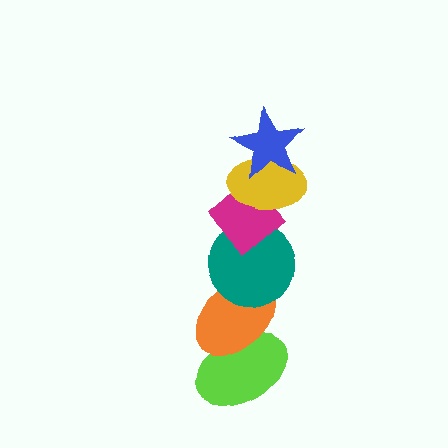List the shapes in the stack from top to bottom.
From top to bottom: the blue star, the yellow ellipse, the magenta diamond, the teal circle, the orange ellipse, the lime ellipse.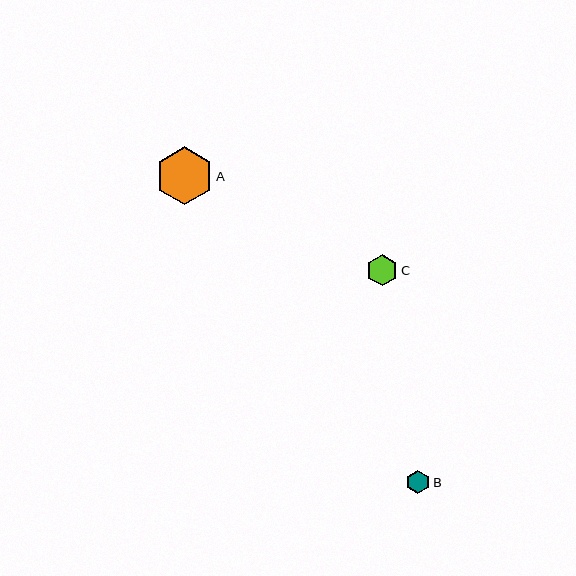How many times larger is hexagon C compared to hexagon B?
Hexagon C is approximately 1.3 times the size of hexagon B.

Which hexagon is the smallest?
Hexagon B is the smallest with a size of approximately 23 pixels.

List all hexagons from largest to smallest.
From largest to smallest: A, C, B.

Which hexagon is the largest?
Hexagon A is the largest with a size of approximately 58 pixels.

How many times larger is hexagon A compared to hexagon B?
Hexagon A is approximately 2.5 times the size of hexagon B.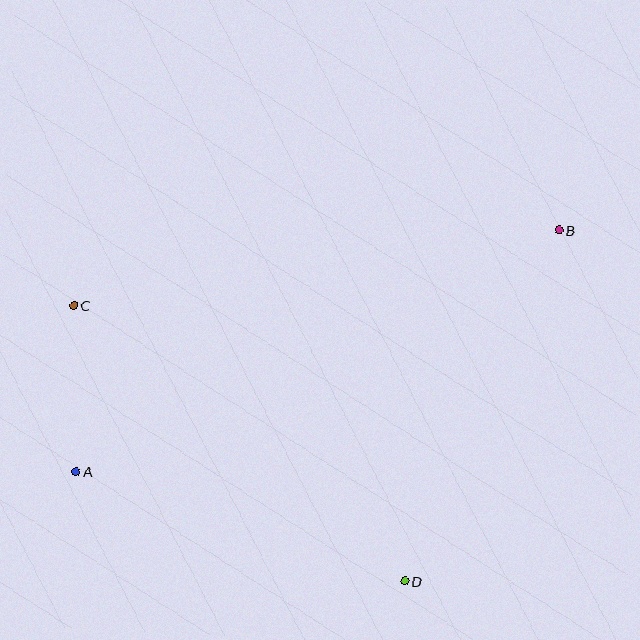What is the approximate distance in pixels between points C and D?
The distance between C and D is approximately 431 pixels.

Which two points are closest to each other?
Points A and C are closest to each other.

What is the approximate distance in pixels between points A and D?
The distance between A and D is approximately 346 pixels.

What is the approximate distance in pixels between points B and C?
The distance between B and C is approximately 491 pixels.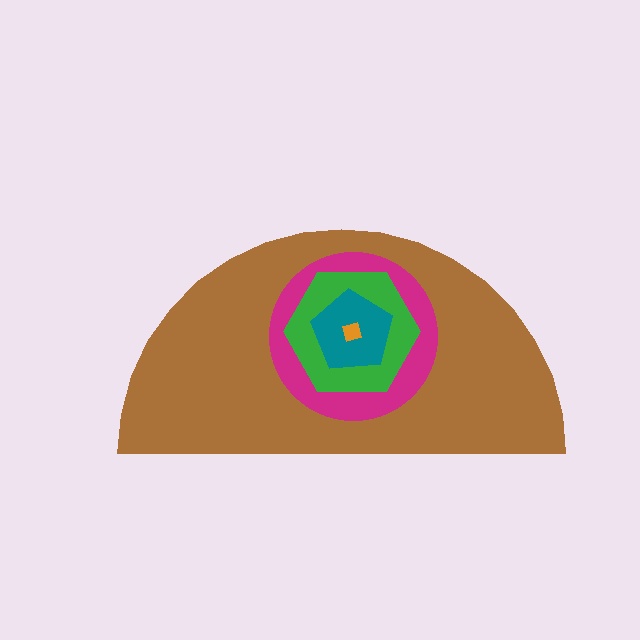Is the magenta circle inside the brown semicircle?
Yes.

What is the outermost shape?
The brown semicircle.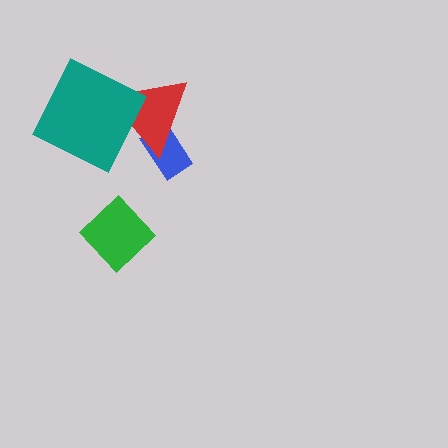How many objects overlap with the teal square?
1 object overlaps with the teal square.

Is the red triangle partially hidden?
Yes, it is partially covered by another shape.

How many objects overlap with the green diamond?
0 objects overlap with the green diamond.